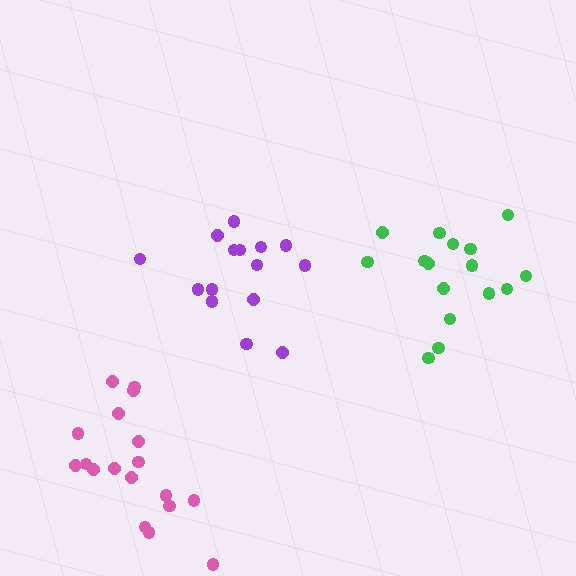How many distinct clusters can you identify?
There are 3 distinct clusters.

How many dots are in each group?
Group 1: 15 dots, Group 2: 16 dots, Group 3: 18 dots (49 total).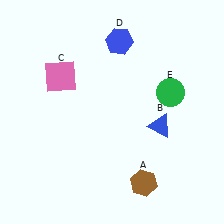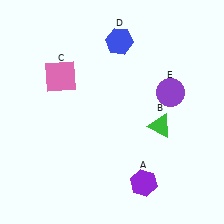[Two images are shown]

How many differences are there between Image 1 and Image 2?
There are 3 differences between the two images.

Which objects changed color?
A changed from brown to purple. B changed from blue to green. E changed from green to purple.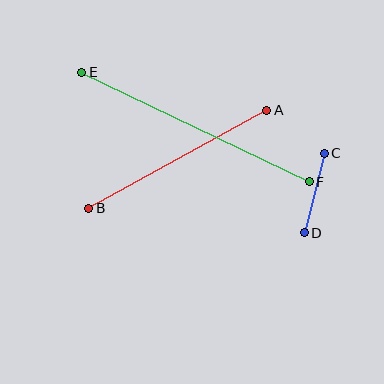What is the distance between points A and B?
The distance is approximately 203 pixels.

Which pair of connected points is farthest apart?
Points E and F are farthest apart.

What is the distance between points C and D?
The distance is approximately 82 pixels.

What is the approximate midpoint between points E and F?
The midpoint is at approximately (196, 127) pixels.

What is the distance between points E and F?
The distance is approximately 253 pixels.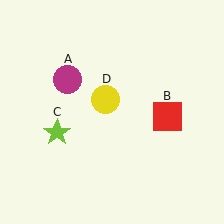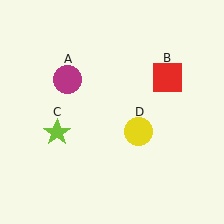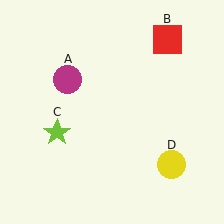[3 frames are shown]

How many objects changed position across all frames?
2 objects changed position: red square (object B), yellow circle (object D).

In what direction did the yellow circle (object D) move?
The yellow circle (object D) moved down and to the right.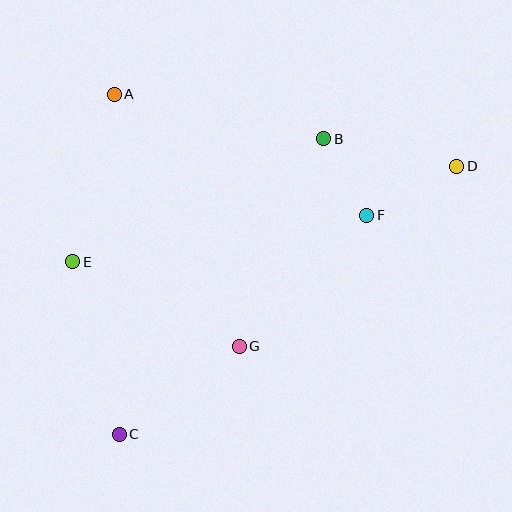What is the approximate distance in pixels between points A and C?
The distance between A and C is approximately 340 pixels.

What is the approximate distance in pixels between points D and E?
The distance between D and E is approximately 396 pixels.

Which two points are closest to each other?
Points B and F are closest to each other.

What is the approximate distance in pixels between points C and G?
The distance between C and G is approximately 149 pixels.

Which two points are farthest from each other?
Points C and D are farthest from each other.